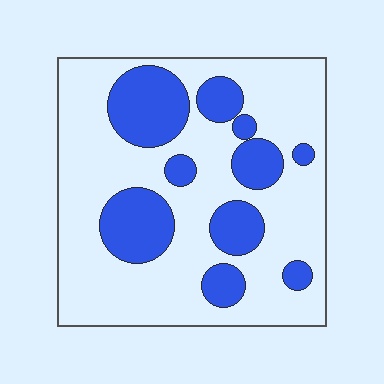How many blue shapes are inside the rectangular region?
10.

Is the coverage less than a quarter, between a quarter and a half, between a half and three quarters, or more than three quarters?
Between a quarter and a half.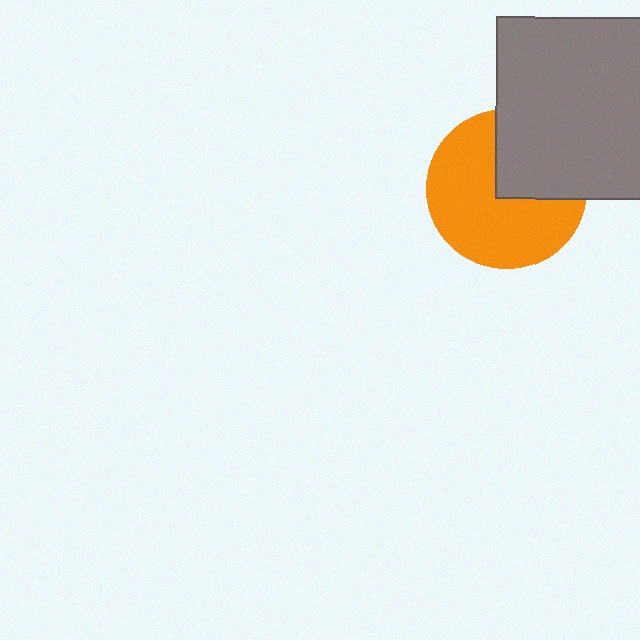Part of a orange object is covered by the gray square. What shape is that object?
It is a circle.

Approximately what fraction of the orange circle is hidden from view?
Roughly 34% of the orange circle is hidden behind the gray square.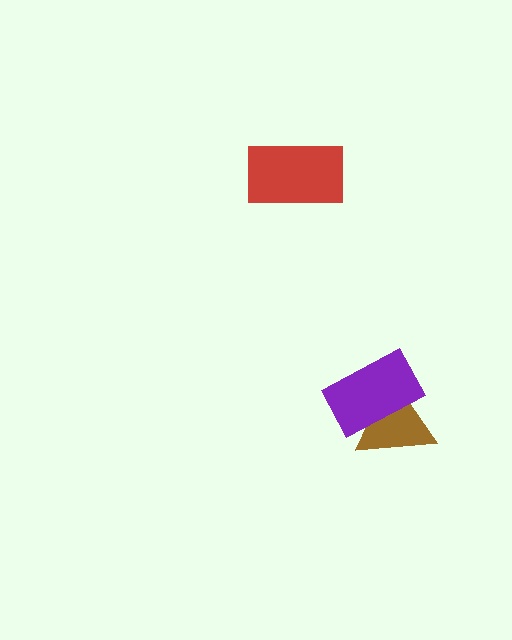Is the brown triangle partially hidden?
Yes, it is partially covered by another shape.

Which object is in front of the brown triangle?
The purple rectangle is in front of the brown triangle.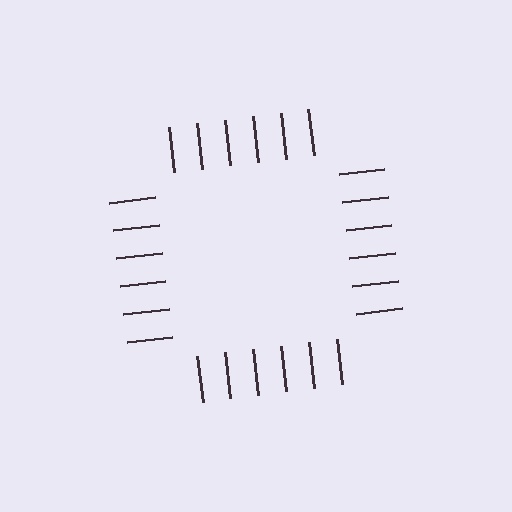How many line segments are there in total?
24 — 6 along each of the 4 edges.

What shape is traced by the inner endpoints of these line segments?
An illusory square — the line segments terminate on its edges but no continuous stroke is drawn.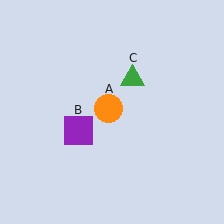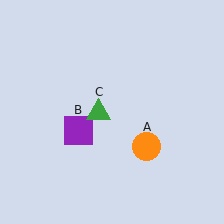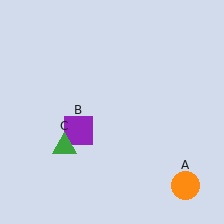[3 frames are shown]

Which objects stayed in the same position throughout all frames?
Purple square (object B) remained stationary.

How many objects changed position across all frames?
2 objects changed position: orange circle (object A), green triangle (object C).